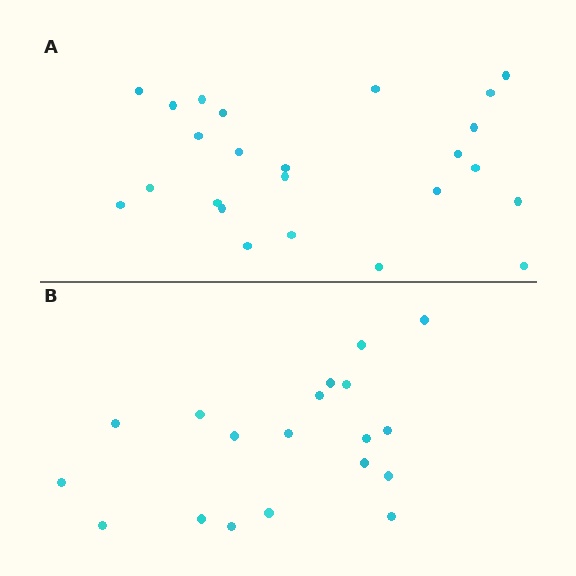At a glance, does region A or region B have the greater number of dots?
Region A (the top region) has more dots.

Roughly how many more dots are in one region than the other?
Region A has about 5 more dots than region B.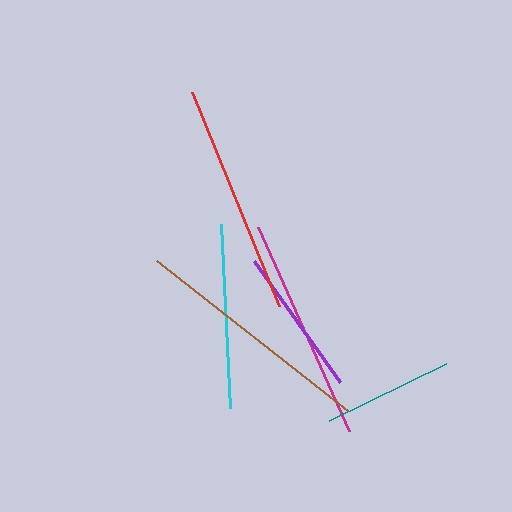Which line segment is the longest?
The brown line is the longest at approximately 242 pixels.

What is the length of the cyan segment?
The cyan segment is approximately 184 pixels long.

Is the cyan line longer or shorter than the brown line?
The brown line is longer than the cyan line.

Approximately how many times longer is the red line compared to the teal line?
The red line is approximately 1.8 times the length of the teal line.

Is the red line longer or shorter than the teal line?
The red line is longer than the teal line.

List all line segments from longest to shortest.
From longest to shortest: brown, red, magenta, cyan, purple, teal.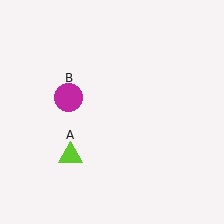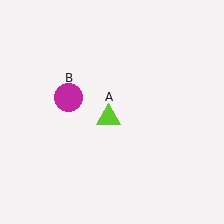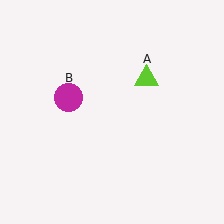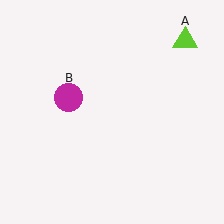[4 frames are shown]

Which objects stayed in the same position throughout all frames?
Magenta circle (object B) remained stationary.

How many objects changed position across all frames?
1 object changed position: lime triangle (object A).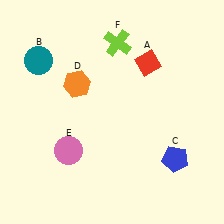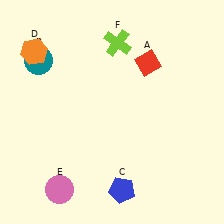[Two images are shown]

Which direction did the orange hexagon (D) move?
The orange hexagon (D) moved left.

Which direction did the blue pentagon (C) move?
The blue pentagon (C) moved left.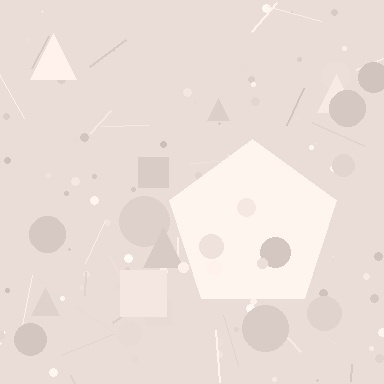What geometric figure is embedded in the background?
A pentagon is embedded in the background.